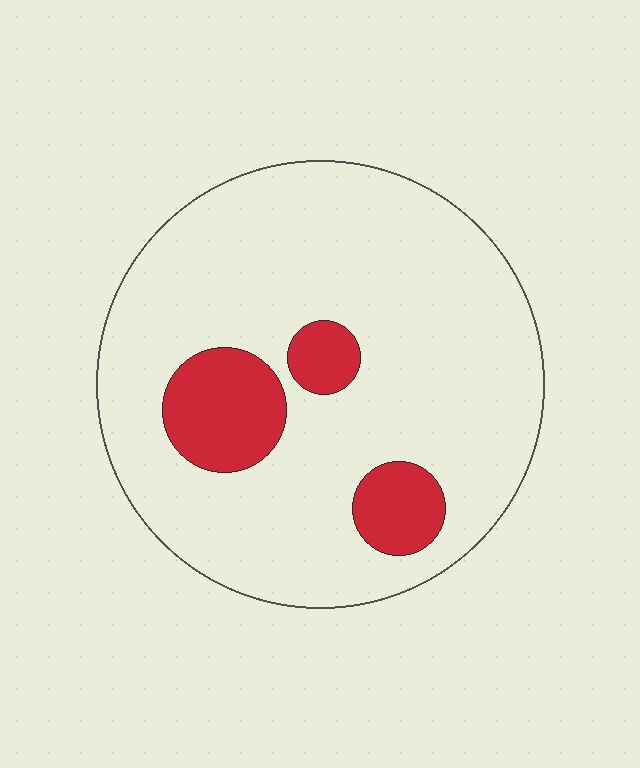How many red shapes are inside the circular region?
3.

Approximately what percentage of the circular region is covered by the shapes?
Approximately 15%.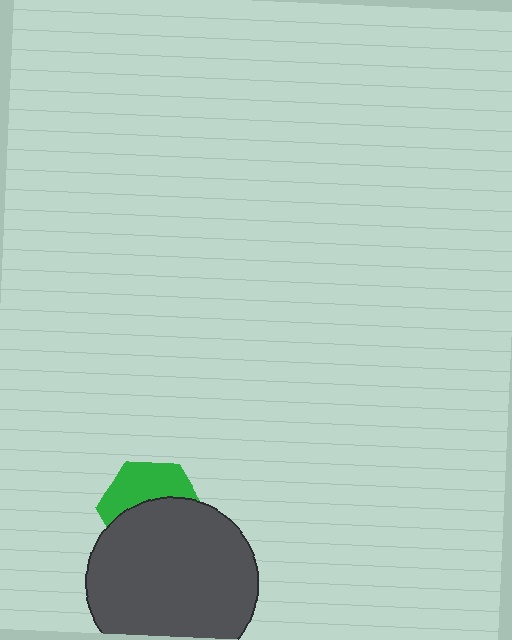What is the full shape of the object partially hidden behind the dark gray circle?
The partially hidden object is a green hexagon.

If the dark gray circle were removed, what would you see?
You would see the complete green hexagon.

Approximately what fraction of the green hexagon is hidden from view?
Roughly 58% of the green hexagon is hidden behind the dark gray circle.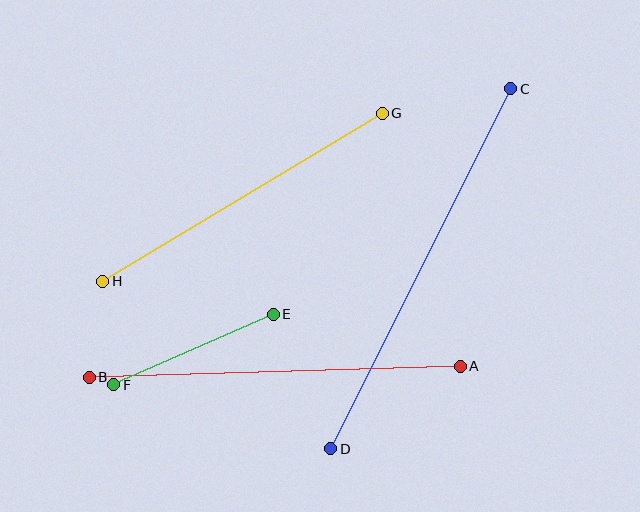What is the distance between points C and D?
The distance is approximately 402 pixels.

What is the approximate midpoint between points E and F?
The midpoint is at approximately (194, 350) pixels.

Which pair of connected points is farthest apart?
Points C and D are farthest apart.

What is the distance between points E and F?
The distance is approximately 174 pixels.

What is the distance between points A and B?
The distance is approximately 372 pixels.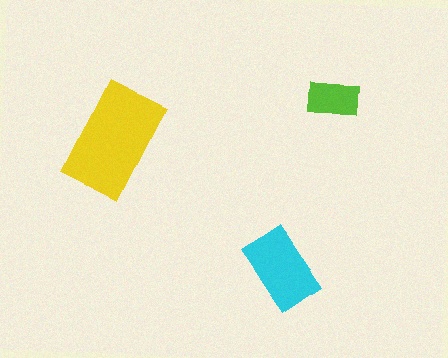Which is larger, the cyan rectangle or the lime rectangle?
The cyan one.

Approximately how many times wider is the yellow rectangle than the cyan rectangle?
About 1.5 times wider.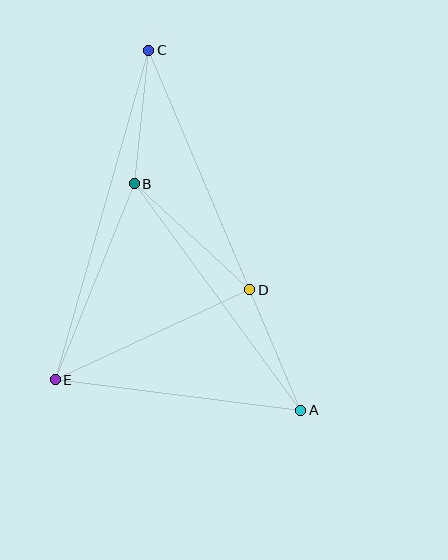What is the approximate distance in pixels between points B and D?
The distance between B and D is approximately 157 pixels.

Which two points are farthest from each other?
Points A and C are farthest from each other.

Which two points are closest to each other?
Points A and D are closest to each other.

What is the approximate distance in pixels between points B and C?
The distance between B and C is approximately 134 pixels.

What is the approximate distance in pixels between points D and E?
The distance between D and E is approximately 214 pixels.